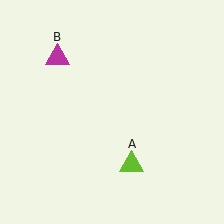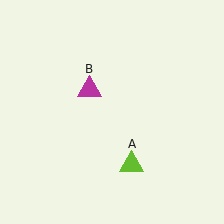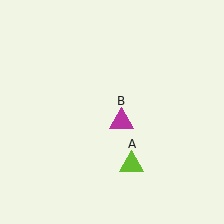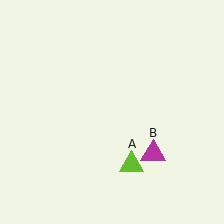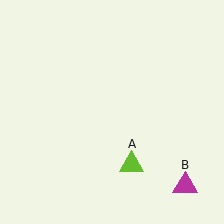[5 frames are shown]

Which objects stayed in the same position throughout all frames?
Lime triangle (object A) remained stationary.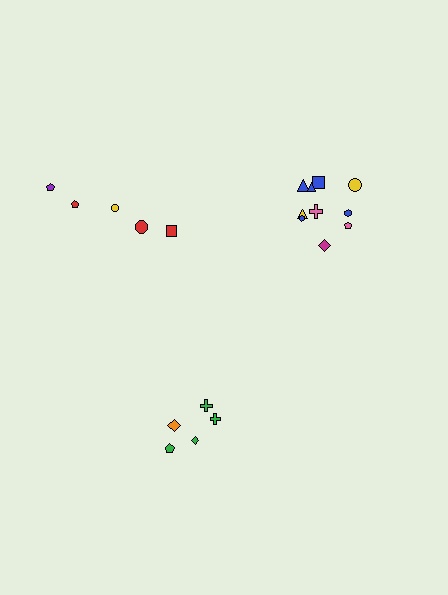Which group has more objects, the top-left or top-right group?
The top-right group.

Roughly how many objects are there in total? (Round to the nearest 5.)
Roughly 20 objects in total.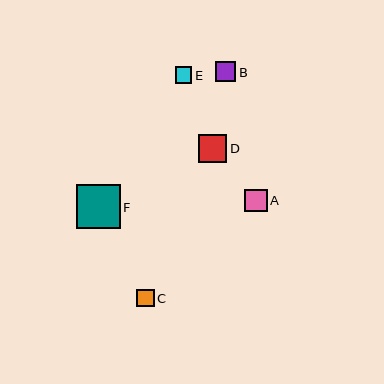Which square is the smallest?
Square E is the smallest with a size of approximately 16 pixels.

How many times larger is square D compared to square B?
Square D is approximately 1.4 times the size of square B.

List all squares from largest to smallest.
From largest to smallest: F, D, A, B, C, E.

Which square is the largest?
Square F is the largest with a size of approximately 44 pixels.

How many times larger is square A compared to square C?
Square A is approximately 1.3 times the size of square C.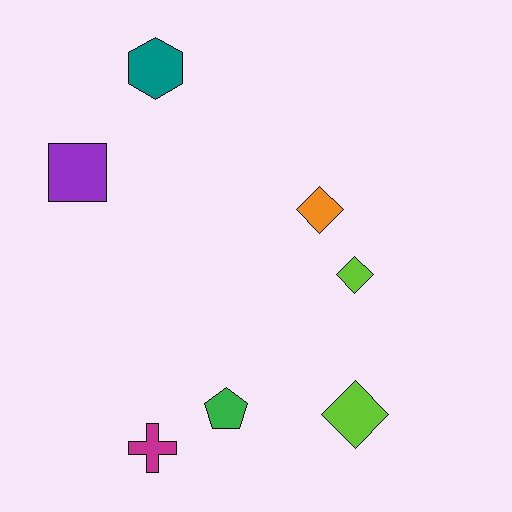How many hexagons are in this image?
There is 1 hexagon.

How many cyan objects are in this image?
There are no cyan objects.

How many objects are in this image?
There are 7 objects.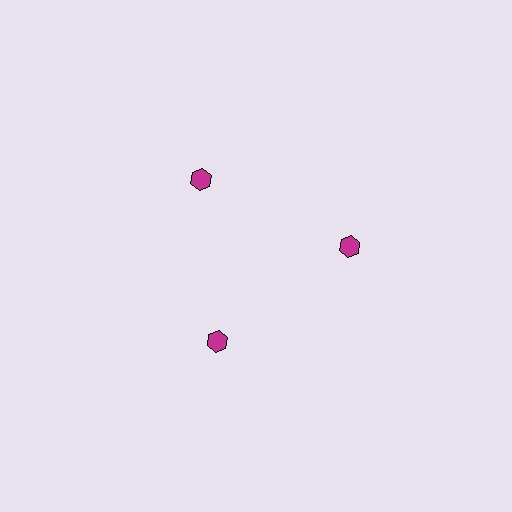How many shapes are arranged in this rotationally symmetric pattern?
There are 3 shapes, arranged in 3 groups of 1.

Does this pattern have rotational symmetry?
Yes, this pattern has 3-fold rotational symmetry. It looks the same after rotating 120 degrees around the center.